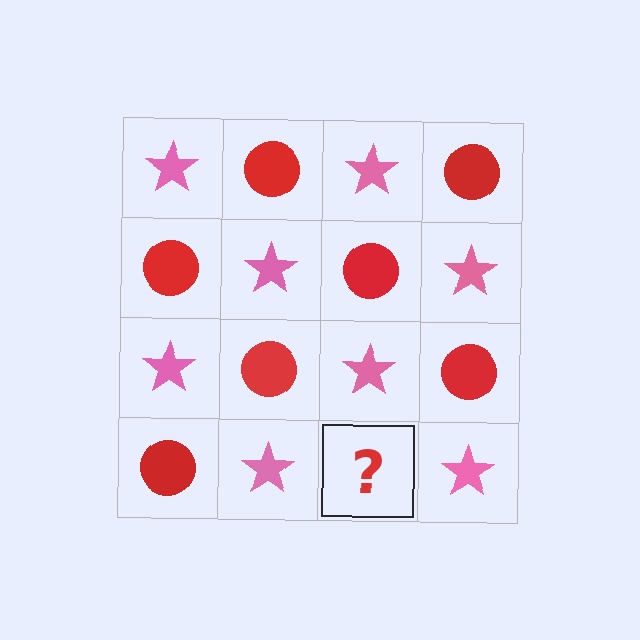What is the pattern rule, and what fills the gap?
The rule is that it alternates pink star and red circle in a checkerboard pattern. The gap should be filled with a red circle.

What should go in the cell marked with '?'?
The missing cell should contain a red circle.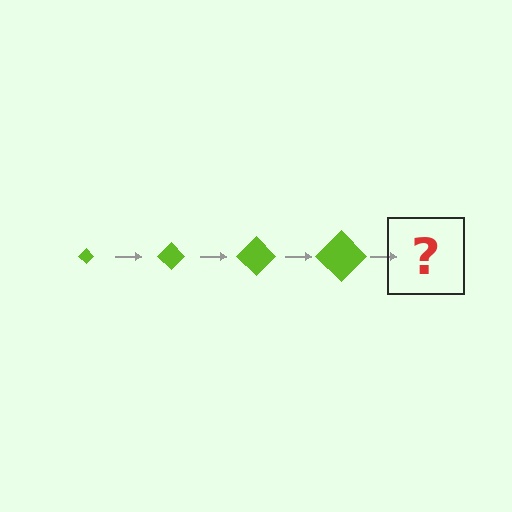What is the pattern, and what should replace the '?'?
The pattern is that the diamond gets progressively larger each step. The '?' should be a lime diamond, larger than the previous one.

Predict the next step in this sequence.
The next step is a lime diamond, larger than the previous one.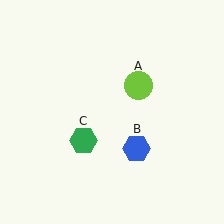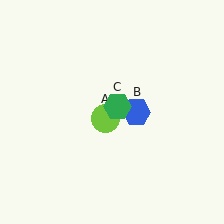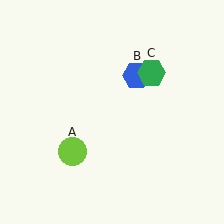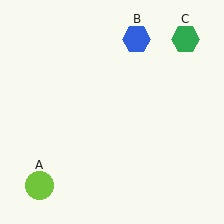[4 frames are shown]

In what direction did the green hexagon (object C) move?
The green hexagon (object C) moved up and to the right.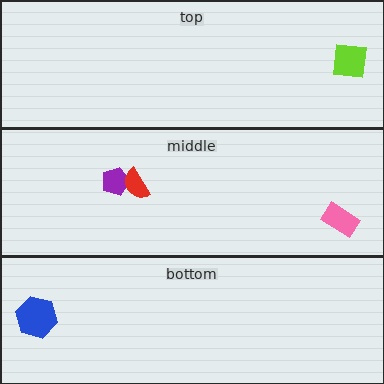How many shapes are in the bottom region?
1.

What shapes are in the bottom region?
The blue hexagon.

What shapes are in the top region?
The lime square.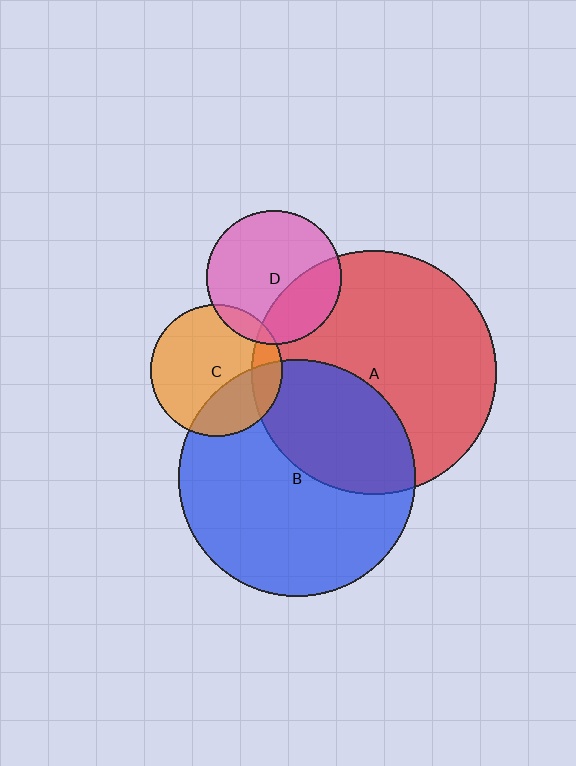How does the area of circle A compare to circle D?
Approximately 3.3 times.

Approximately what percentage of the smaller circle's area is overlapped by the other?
Approximately 15%.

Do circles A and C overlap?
Yes.